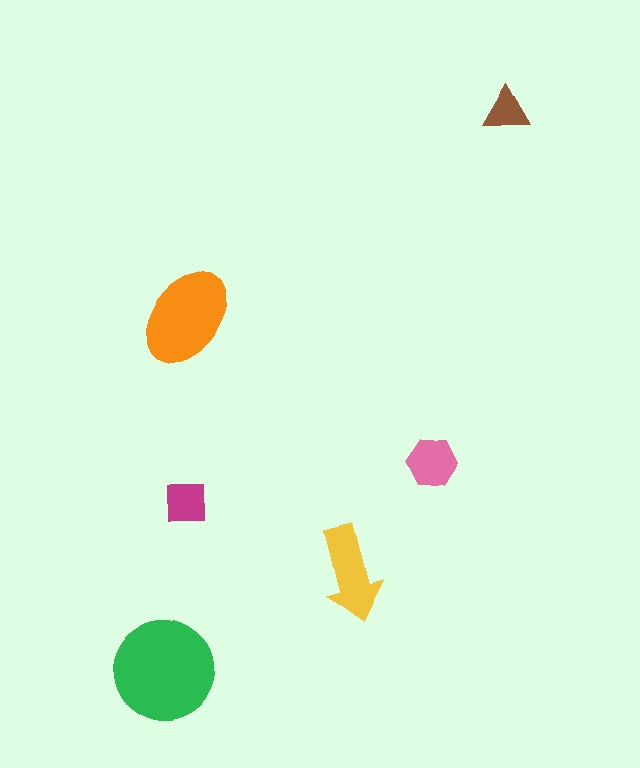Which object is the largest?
The green circle.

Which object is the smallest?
The brown triangle.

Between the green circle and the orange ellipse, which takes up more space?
The green circle.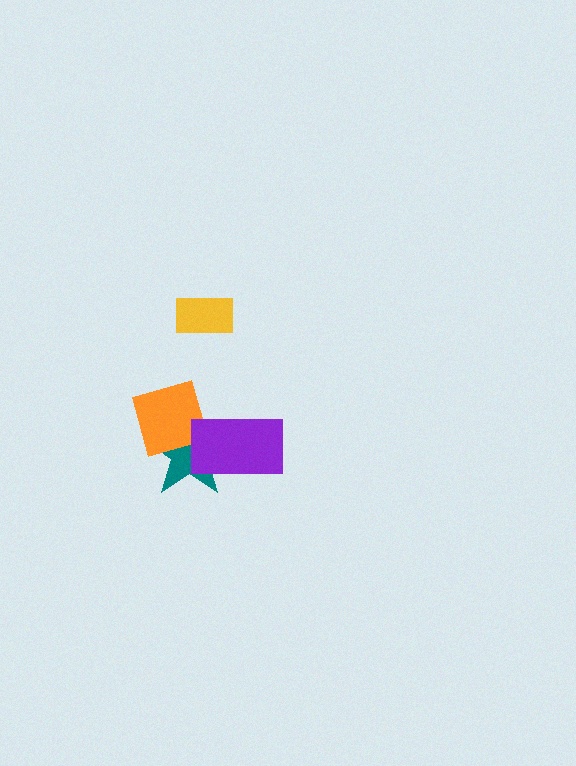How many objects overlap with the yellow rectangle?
0 objects overlap with the yellow rectangle.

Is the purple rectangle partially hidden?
No, no other shape covers it.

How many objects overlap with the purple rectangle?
2 objects overlap with the purple rectangle.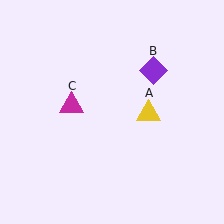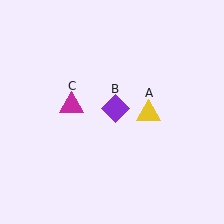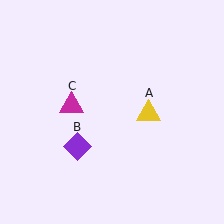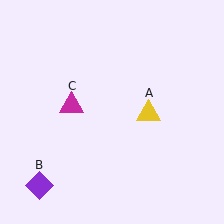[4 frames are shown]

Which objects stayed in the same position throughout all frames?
Yellow triangle (object A) and magenta triangle (object C) remained stationary.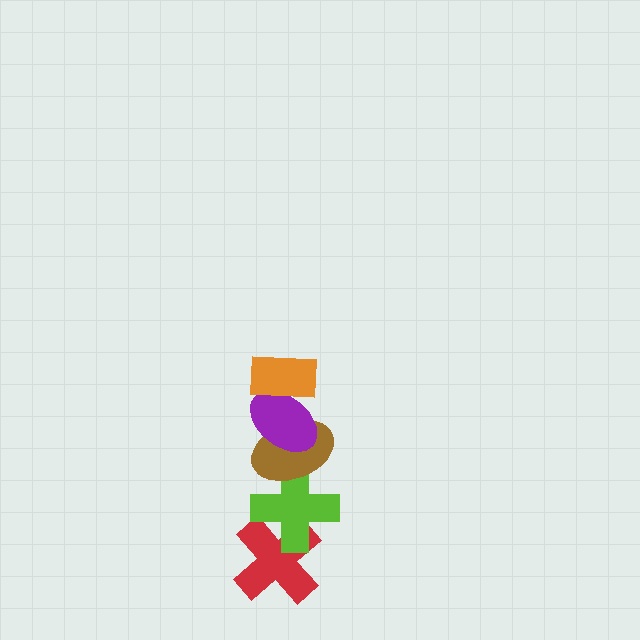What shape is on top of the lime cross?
The brown ellipse is on top of the lime cross.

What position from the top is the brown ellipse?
The brown ellipse is 3rd from the top.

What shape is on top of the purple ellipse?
The orange rectangle is on top of the purple ellipse.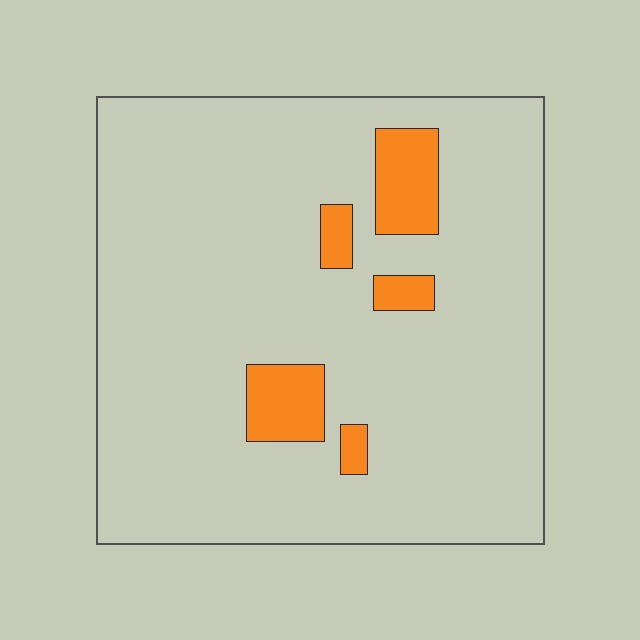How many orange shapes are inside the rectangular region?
5.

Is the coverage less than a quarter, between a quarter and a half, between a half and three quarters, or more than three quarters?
Less than a quarter.